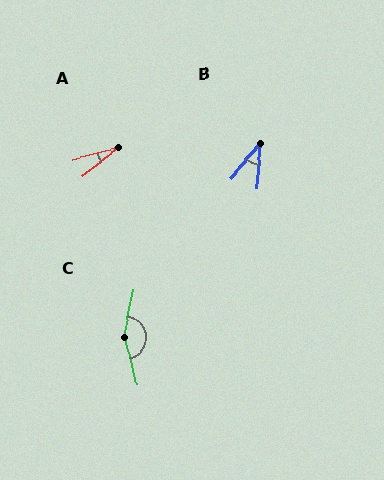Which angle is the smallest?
A, at approximately 23 degrees.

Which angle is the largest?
C, at approximately 155 degrees.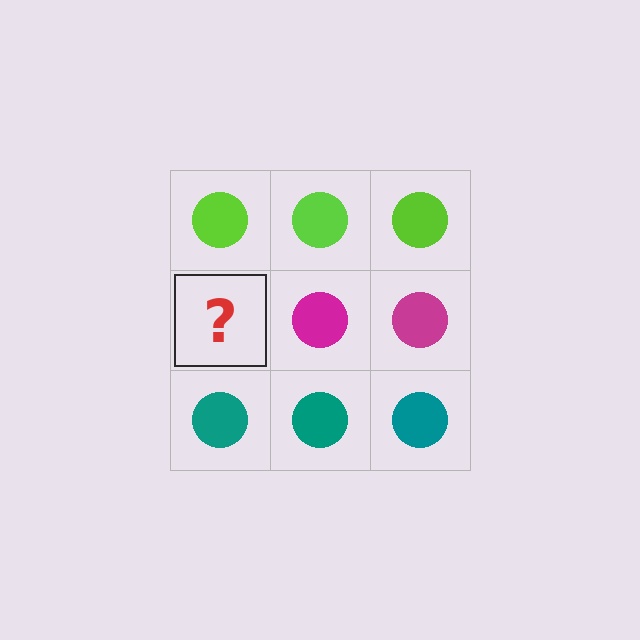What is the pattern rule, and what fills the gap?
The rule is that each row has a consistent color. The gap should be filled with a magenta circle.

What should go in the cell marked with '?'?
The missing cell should contain a magenta circle.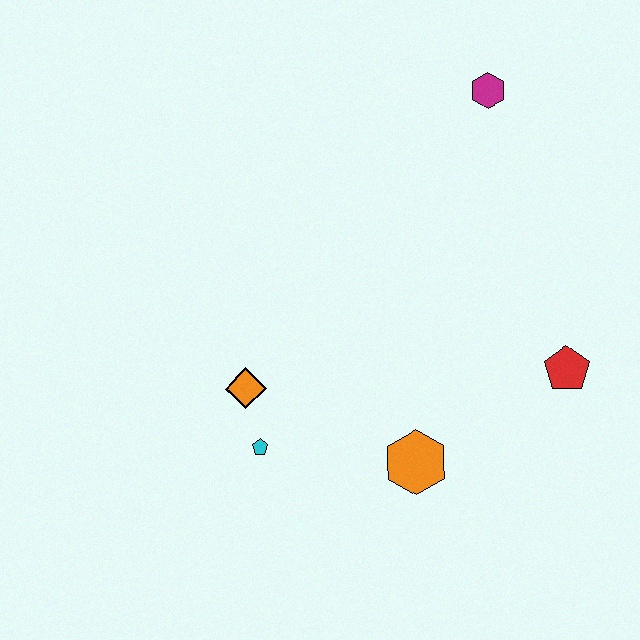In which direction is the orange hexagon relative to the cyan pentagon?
The orange hexagon is to the right of the cyan pentagon.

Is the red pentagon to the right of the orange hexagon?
Yes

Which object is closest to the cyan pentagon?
The orange diamond is closest to the cyan pentagon.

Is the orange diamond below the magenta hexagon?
Yes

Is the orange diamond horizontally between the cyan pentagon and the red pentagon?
No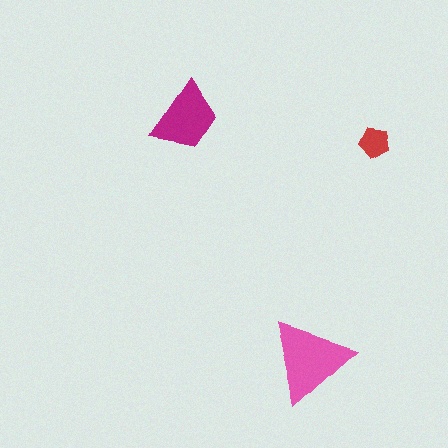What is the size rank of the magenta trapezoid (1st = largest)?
2nd.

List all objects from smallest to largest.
The red pentagon, the magenta trapezoid, the pink triangle.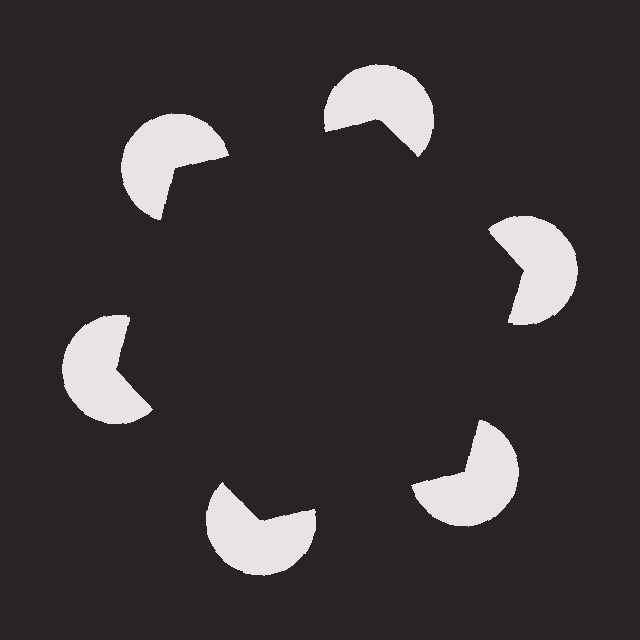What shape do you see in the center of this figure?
An illusory hexagon — its edges are inferred from the aligned wedge cuts in the pac-man discs, not physically drawn.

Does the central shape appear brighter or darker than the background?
It typically appears slightly darker than the background, even though no actual brightness change is drawn.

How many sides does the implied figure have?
6 sides.